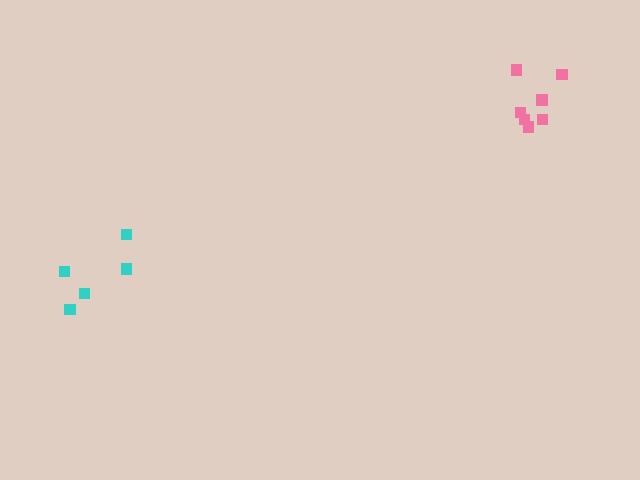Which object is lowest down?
The cyan cluster is bottommost.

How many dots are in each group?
Group 1: 5 dots, Group 2: 7 dots (12 total).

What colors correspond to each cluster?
The clusters are colored: cyan, pink.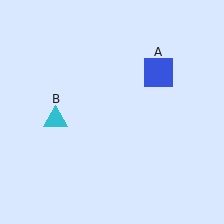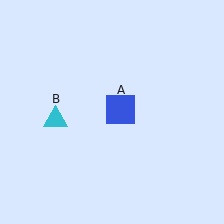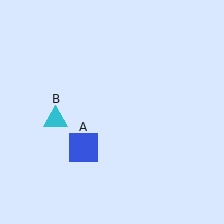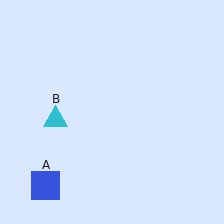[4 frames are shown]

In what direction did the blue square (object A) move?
The blue square (object A) moved down and to the left.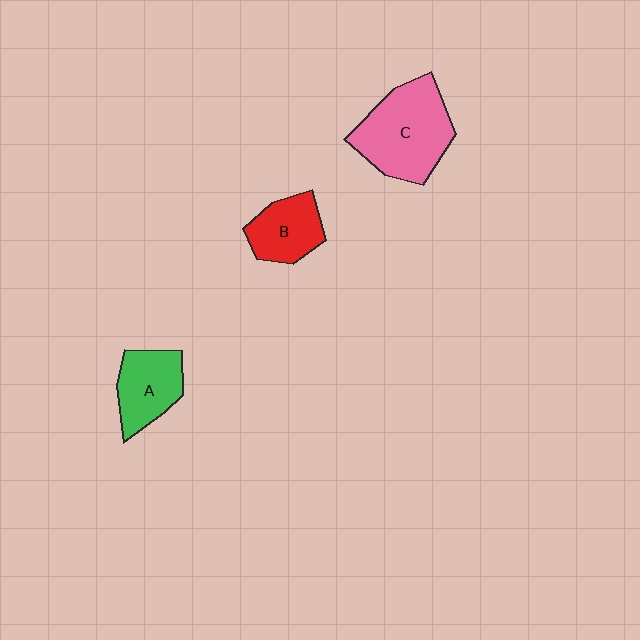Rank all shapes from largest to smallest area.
From largest to smallest: C (pink), A (green), B (red).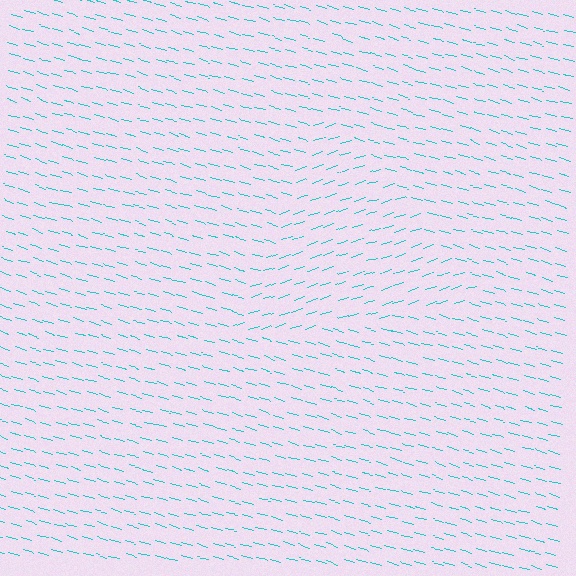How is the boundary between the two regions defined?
The boundary is defined purely by a change in line orientation (approximately 35 degrees difference). All lines are the same color and thickness.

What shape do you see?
I see a triangle.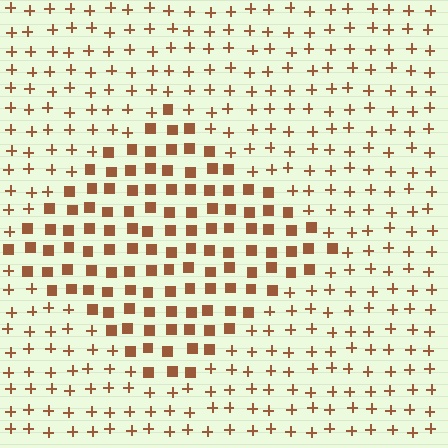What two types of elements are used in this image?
The image uses squares inside the diamond region and plus signs outside it.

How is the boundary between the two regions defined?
The boundary is defined by a change in element shape: squares inside vs. plus signs outside. All elements share the same color and spacing.